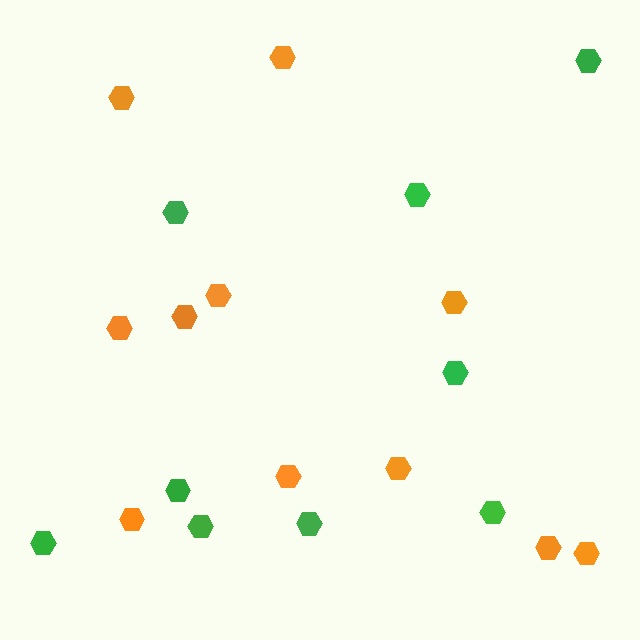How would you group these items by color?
There are 2 groups: one group of green hexagons (9) and one group of orange hexagons (11).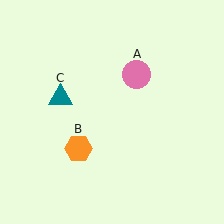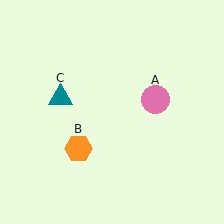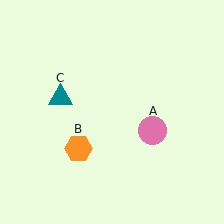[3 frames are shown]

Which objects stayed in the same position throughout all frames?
Orange hexagon (object B) and teal triangle (object C) remained stationary.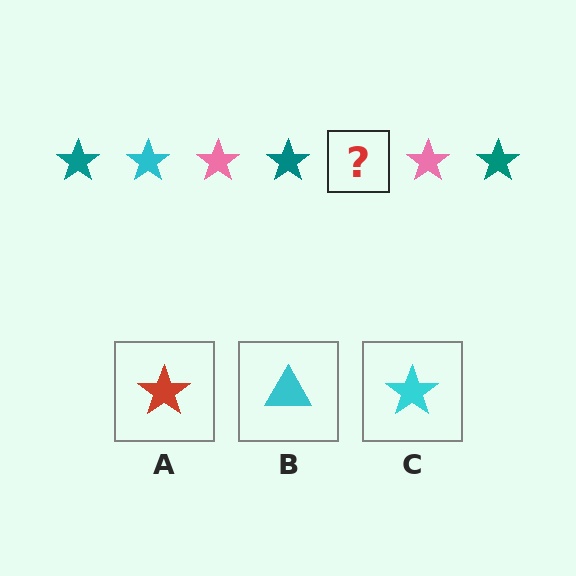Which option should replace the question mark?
Option C.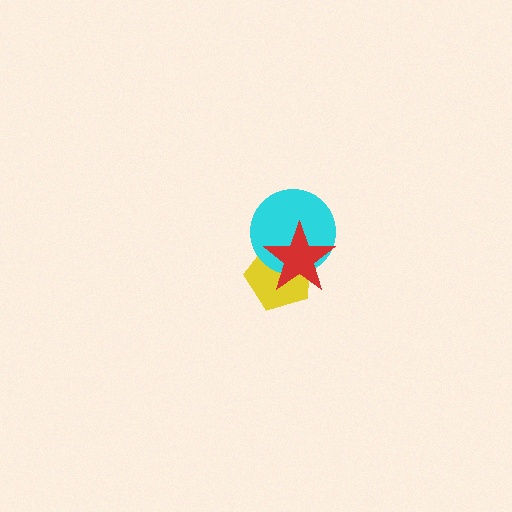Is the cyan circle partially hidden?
Yes, it is partially covered by another shape.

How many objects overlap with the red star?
2 objects overlap with the red star.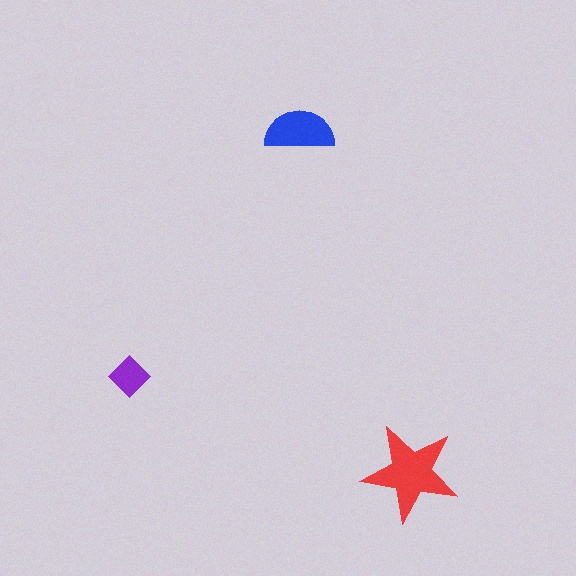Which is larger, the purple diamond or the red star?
The red star.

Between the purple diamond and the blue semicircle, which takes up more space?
The blue semicircle.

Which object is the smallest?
The purple diamond.